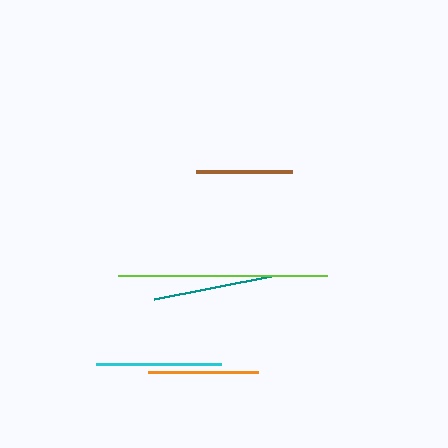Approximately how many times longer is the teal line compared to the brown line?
The teal line is approximately 1.2 times the length of the brown line.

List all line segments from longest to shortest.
From longest to shortest: lime, cyan, teal, orange, brown.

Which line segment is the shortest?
The brown line is the shortest at approximately 97 pixels.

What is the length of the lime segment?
The lime segment is approximately 209 pixels long.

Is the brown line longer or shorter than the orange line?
The orange line is longer than the brown line.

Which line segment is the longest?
The lime line is the longest at approximately 209 pixels.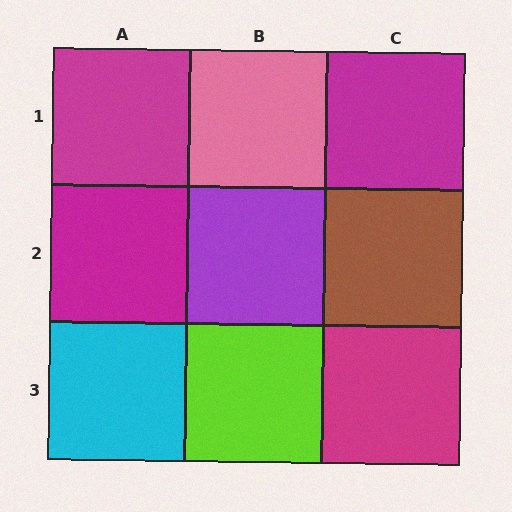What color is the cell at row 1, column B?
Pink.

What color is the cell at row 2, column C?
Brown.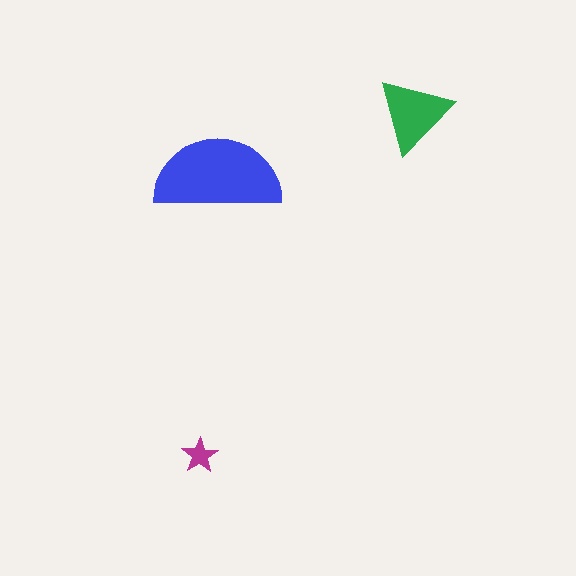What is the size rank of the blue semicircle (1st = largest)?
1st.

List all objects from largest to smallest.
The blue semicircle, the green triangle, the magenta star.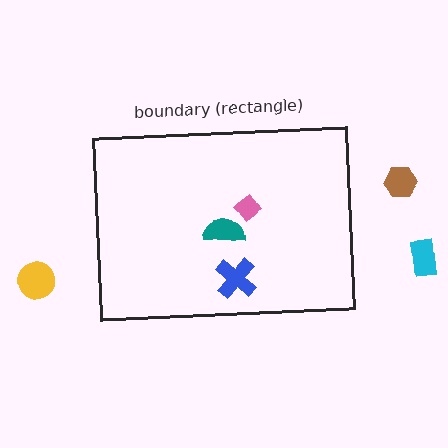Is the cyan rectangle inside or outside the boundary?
Outside.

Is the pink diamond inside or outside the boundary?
Inside.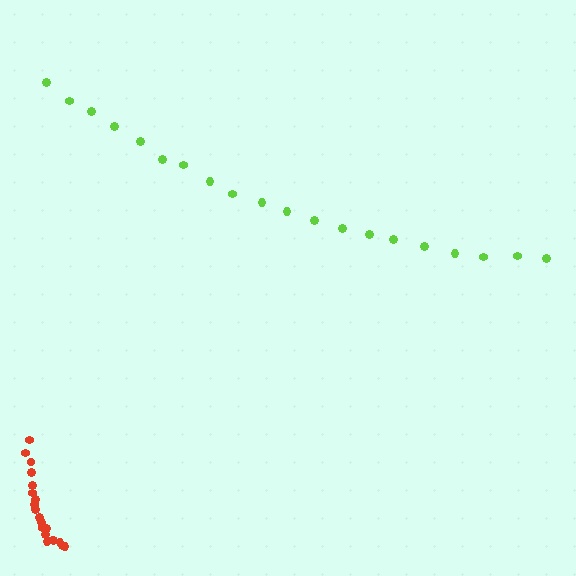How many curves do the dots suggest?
There are 2 distinct paths.